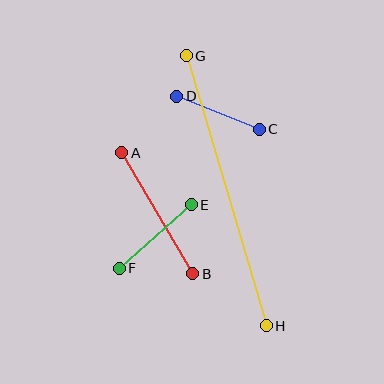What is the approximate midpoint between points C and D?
The midpoint is at approximately (218, 113) pixels.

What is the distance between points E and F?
The distance is approximately 96 pixels.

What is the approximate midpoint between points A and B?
The midpoint is at approximately (157, 213) pixels.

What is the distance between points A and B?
The distance is approximately 140 pixels.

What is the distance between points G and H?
The distance is approximately 281 pixels.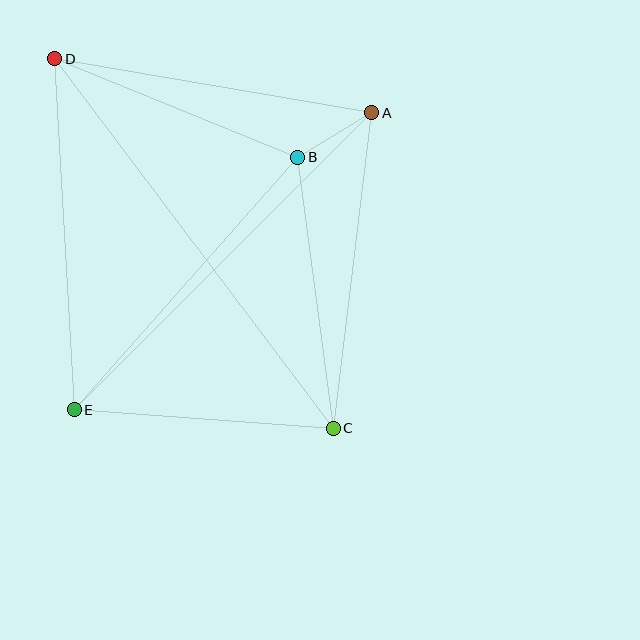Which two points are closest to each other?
Points A and B are closest to each other.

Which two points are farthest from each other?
Points C and D are farthest from each other.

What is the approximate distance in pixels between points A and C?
The distance between A and C is approximately 318 pixels.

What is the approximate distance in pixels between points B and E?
The distance between B and E is approximately 337 pixels.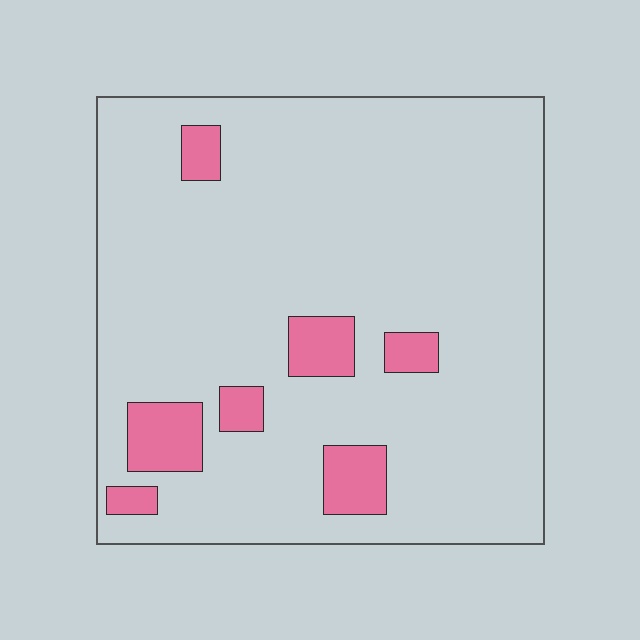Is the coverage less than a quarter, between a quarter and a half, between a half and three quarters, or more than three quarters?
Less than a quarter.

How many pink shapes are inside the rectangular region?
7.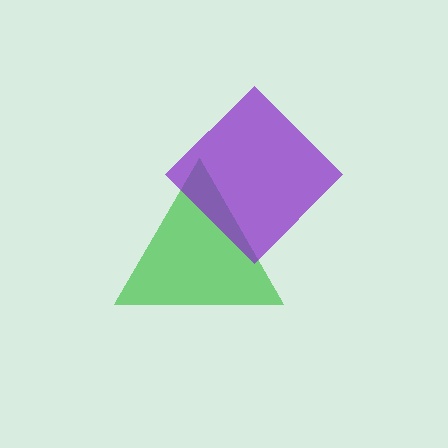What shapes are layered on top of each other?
The layered shapes are: a green triangle, a purple diamond.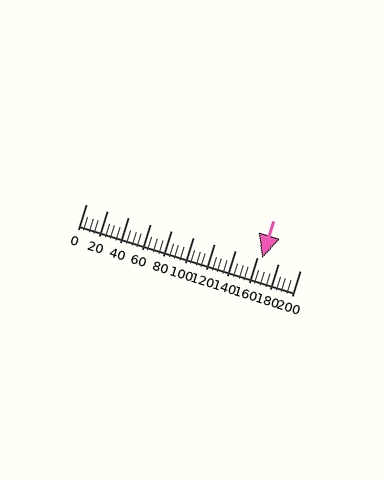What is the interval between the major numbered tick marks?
The major tick marks are spaced 20 units apart.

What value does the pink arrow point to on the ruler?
The pink arrow points to approximately 165.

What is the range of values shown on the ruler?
The ruler shows values from 0 to 200.